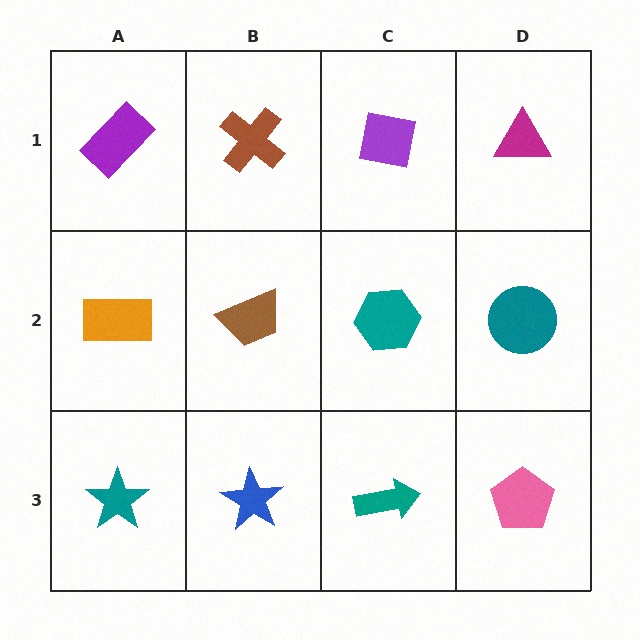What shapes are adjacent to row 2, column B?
A brown cross (row 1, column B), a blue star (row 3, column B), an orange rectangle (row 2, column A), a teal hexagon (row 2, column C).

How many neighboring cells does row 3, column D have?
2.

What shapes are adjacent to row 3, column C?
A teal hexagon (row 2, column C), a blue star (row 3, column B), a pink pentagon (row 3, column D).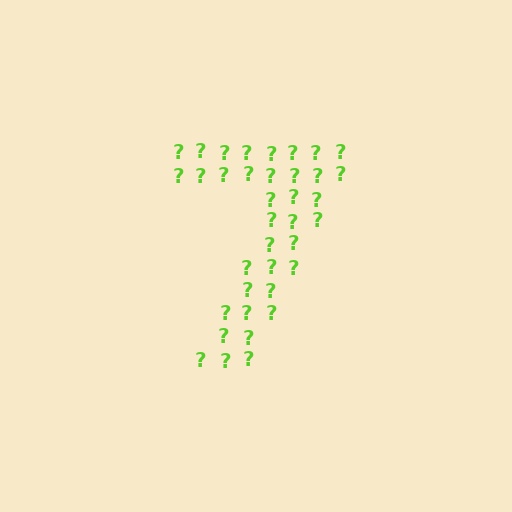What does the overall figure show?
The overall figure shows the digit 7.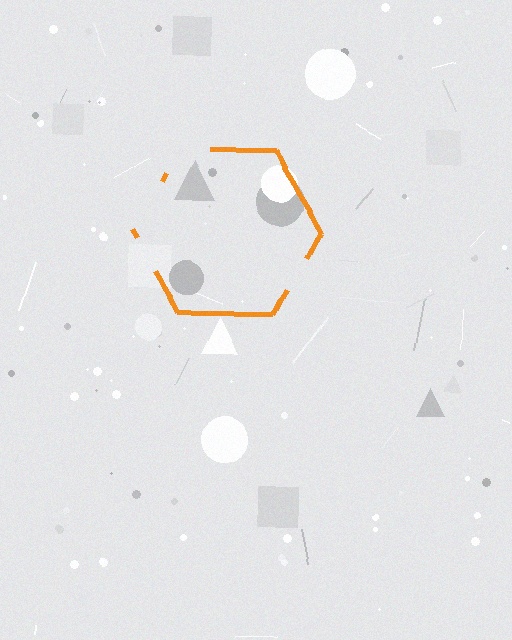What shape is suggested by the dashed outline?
The dashed outline suggests a hexagon.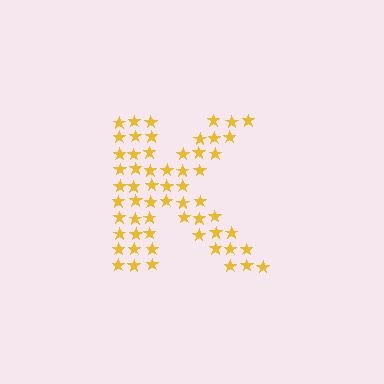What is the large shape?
The large shape is the letter K.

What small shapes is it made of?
It is made of small stars.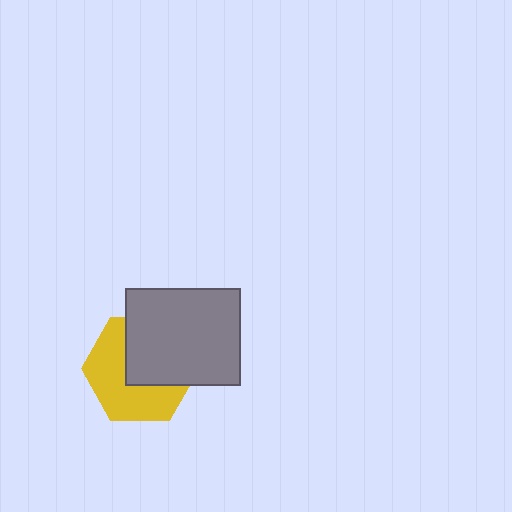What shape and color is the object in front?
The object in front is a gray rectangle.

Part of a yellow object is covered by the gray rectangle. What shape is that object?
It is a hexagon.